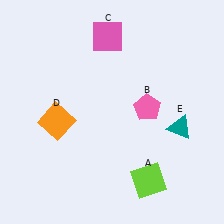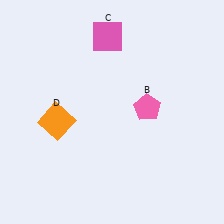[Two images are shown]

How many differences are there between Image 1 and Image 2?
There are 2 differences between the two images.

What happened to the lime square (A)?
The lime square (A) was removed in Image 2. It was in the bottom-right area of Image 1.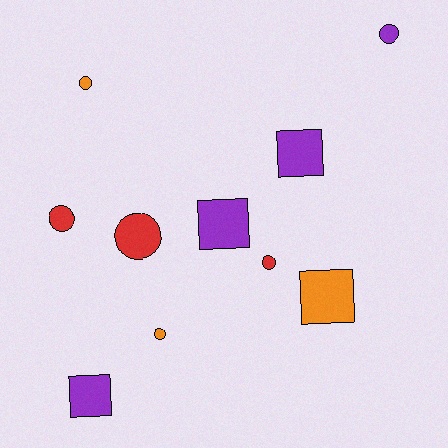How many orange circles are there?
There are 2 orange circles.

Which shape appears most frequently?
Circle, with 6 objects.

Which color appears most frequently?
Purple, with 4 objects.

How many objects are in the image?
There are 10 objects.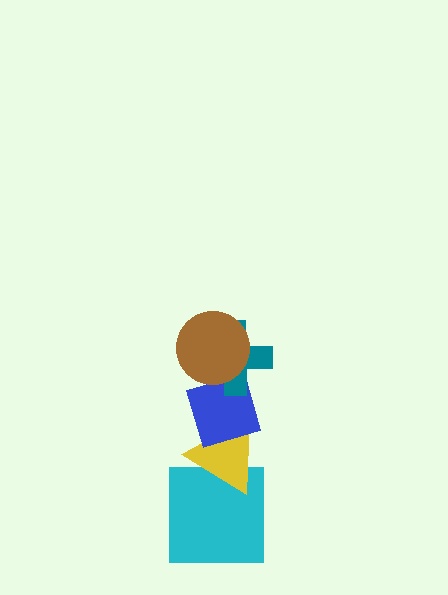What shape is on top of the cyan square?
The yellow triangle is on top of the cyan square.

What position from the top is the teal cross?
The teal cross is 2nd from the top.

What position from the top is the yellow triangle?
The yellow triangle is 4th from the top.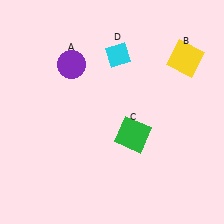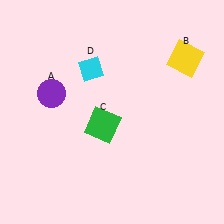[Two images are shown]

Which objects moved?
The objects that moved are: the purple circle (A), the green square (C), the cyan diamond (D).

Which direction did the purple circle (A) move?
The purple circle (A) moved down.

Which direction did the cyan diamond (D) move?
The cyan diamond (D) moved left.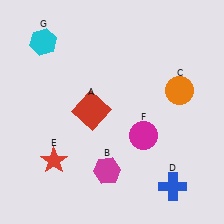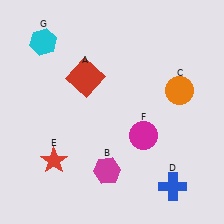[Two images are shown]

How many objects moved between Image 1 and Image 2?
1 object moved between the two images.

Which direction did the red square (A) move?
The red square (A) moved up.